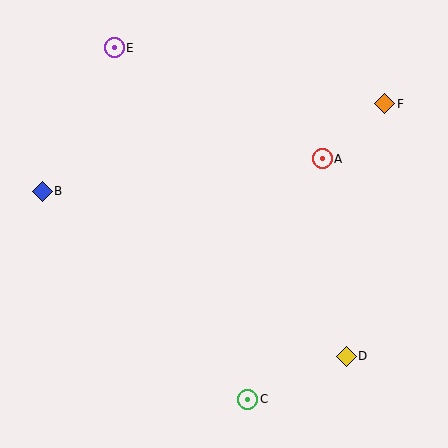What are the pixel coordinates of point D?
Point D is at (346, 356).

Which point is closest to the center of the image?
Point A at (322, 159) is closest to the center.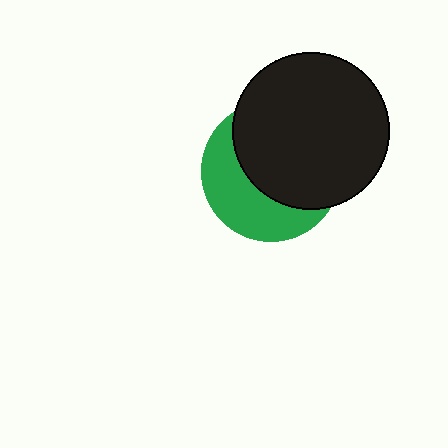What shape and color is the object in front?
The object in front is a black circle.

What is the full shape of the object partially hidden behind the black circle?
The partially hidden object is a green circle.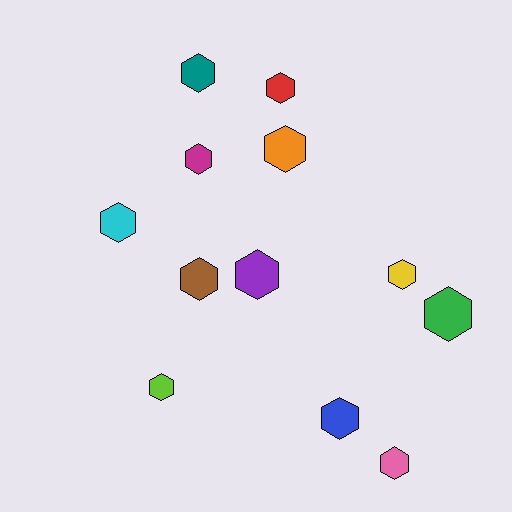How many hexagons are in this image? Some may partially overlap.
There are 12 hexagons.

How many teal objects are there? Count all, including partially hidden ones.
There is 1 teal object.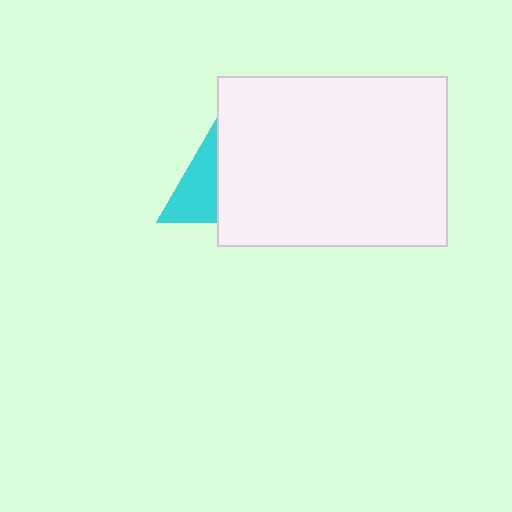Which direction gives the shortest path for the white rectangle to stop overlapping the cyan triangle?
Moving right gives the shortest separation.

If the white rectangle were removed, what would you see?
You would see the complete cyan triangle.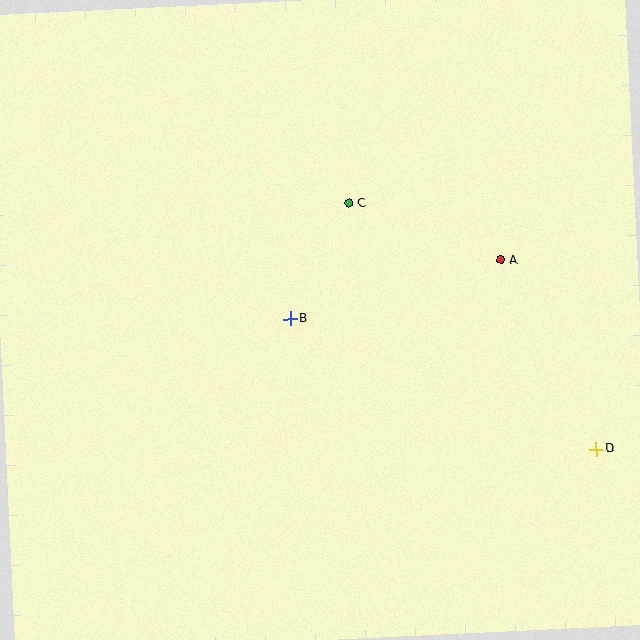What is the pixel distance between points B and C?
The distance between B and C is 130 pixels.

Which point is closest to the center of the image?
Point B at (290, 319) is closest to the center.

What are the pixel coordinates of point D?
Point D is at (596, 449).